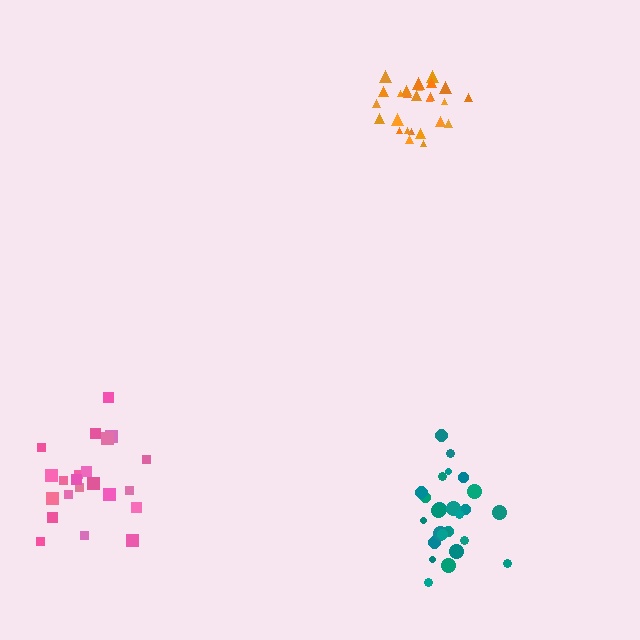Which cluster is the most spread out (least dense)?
Pink.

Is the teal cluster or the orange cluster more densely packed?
Orange.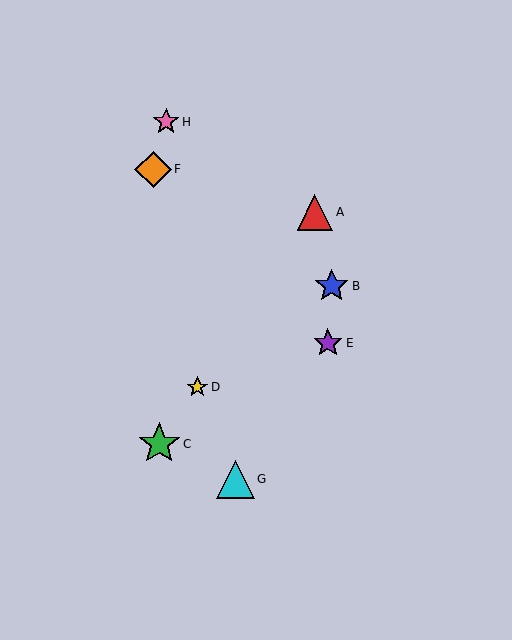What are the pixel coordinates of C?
Object C is at (160, 444).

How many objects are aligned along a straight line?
3 objects (A, C, D) are aligned along a straight line.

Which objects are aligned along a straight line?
Objects A, C, D are aligned along a straight line.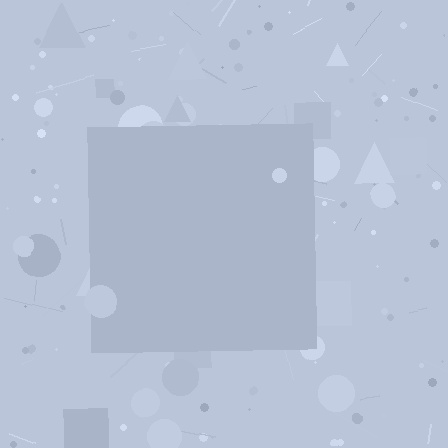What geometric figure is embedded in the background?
A square is embedded in the background.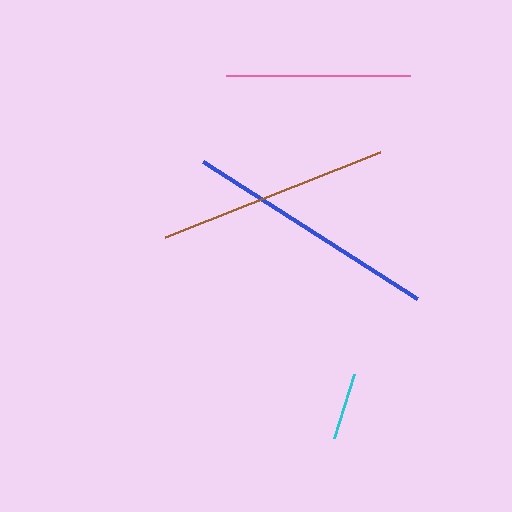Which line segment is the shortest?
The cyan line is the shortest at approximately 67 pixels.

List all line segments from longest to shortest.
From longest to shortest: blue, brown, pink, cyan.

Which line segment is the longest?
The blue line is the longest at approximately 254 pixels.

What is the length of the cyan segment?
The cyan segment is approximately 67 pixels long.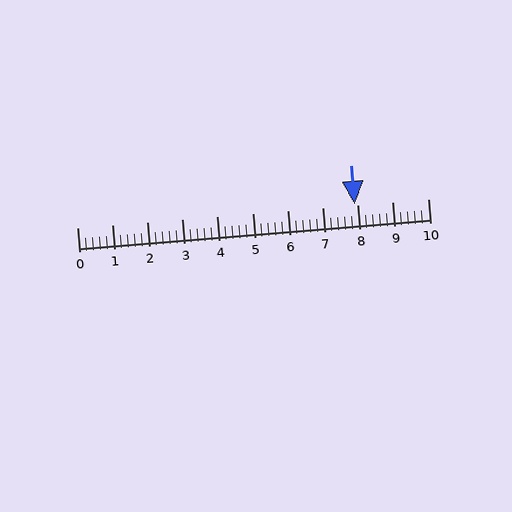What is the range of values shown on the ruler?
The ruler shows values from 0 to 10.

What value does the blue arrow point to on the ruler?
The blue arrow points to approximately 7.9.